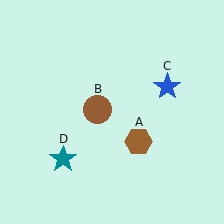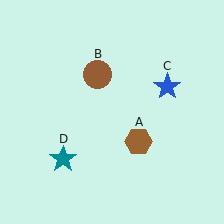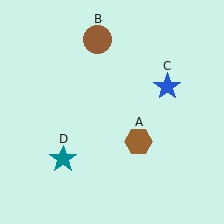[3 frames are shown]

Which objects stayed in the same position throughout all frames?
Brown hexagon (object A) and blue star (object C) and teal star (object D) remained stationary.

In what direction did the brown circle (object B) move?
The brown circle (object B) moved up.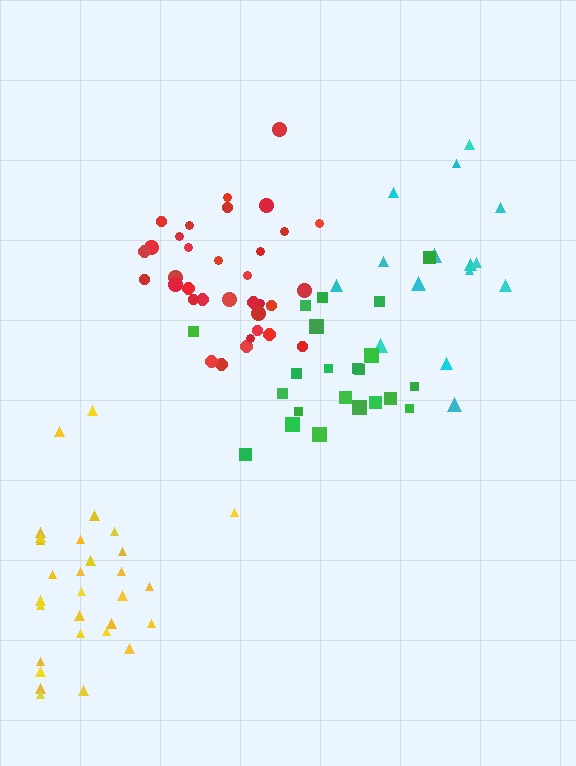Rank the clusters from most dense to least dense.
red, yellow, green, cyan.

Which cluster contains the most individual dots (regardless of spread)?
Red (35).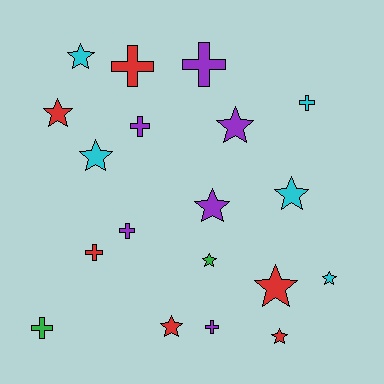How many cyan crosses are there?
There is 1 cyan cross.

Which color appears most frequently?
Red, with 6 objects.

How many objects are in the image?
There are 19 objects.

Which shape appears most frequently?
Star, with 11 objects.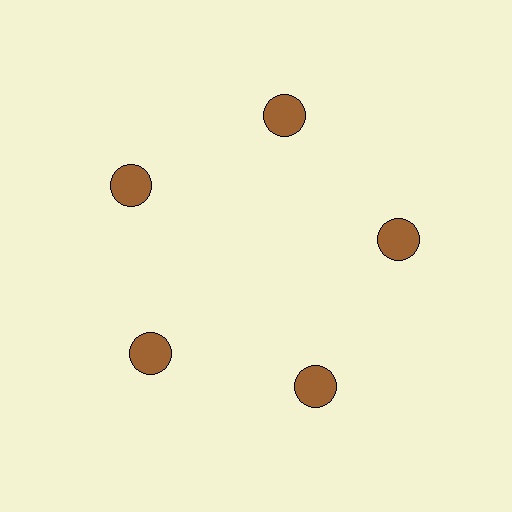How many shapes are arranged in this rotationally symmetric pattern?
There are 5 shapes, arranged in 5 groups of 1.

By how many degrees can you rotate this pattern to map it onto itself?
The pattern maps onto itself every 72 degrees of rotation.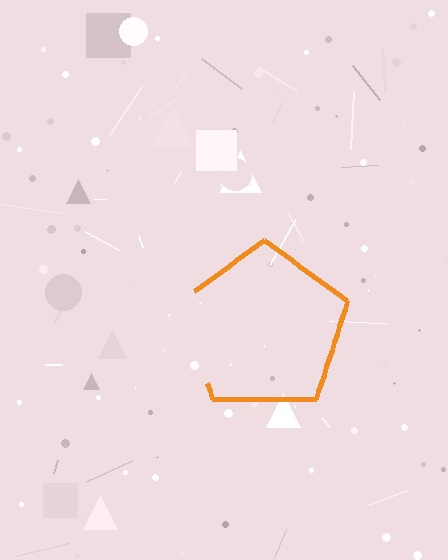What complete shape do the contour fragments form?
The contour fragments form a pentagon.